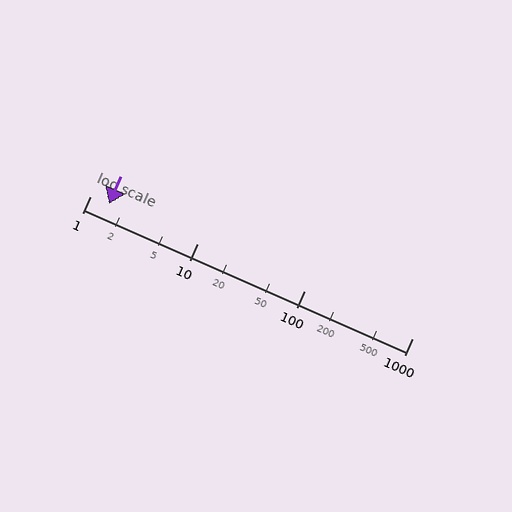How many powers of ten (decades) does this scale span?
The scale spans 3 decades, from 1 to 1000.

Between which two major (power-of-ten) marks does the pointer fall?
The pointer is between 1 and 10.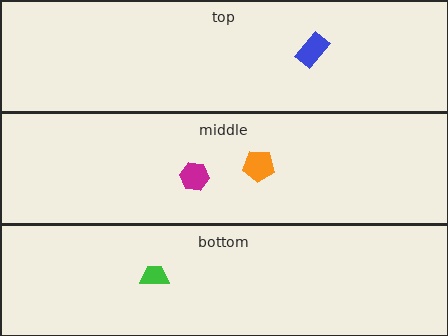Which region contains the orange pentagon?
The middle region.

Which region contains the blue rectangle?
The top region.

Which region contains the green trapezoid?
The bottom region.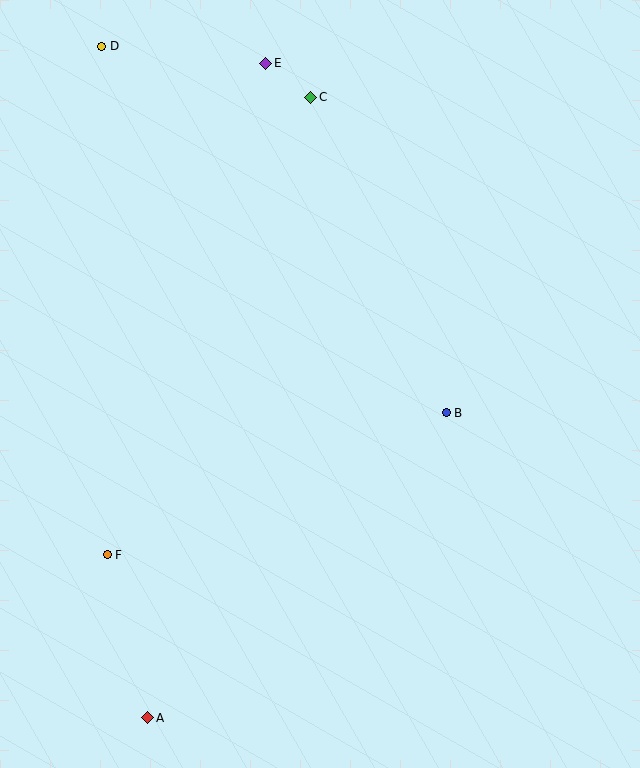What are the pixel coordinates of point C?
Point C is at (311, 97).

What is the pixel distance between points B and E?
The distance between B and E is 393 pixels.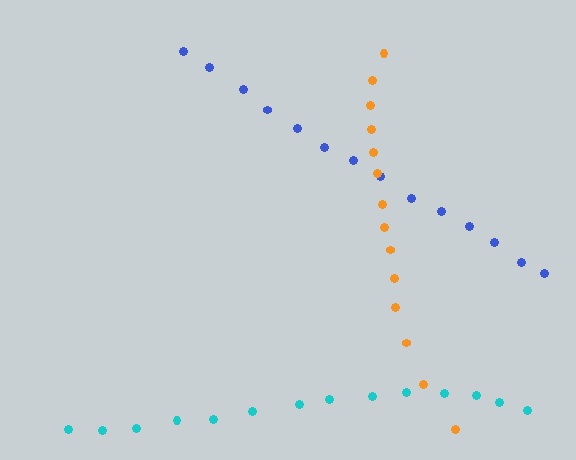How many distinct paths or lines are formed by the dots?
There are 3 distinct paths.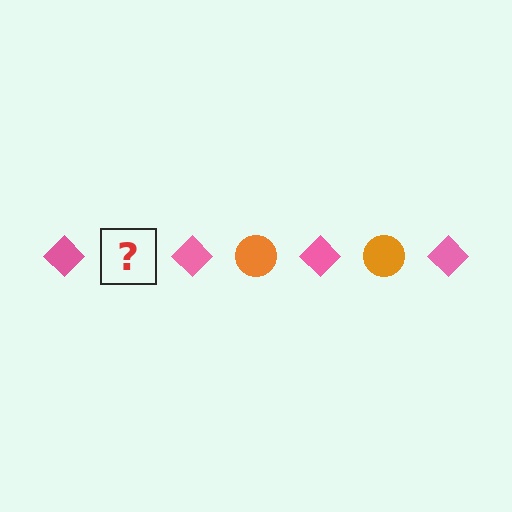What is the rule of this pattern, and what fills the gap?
The rule is that the pattern alternates between pink diamond and orange circle. The gap should be filled with an orange circle.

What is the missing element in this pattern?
The missing element is an orange circle.